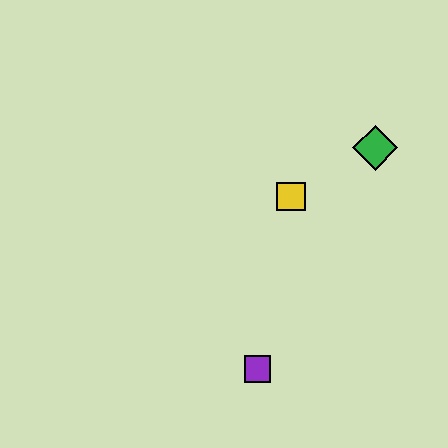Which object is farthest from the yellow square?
The purple square is farthest from the yellow square.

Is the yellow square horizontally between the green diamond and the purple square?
Yes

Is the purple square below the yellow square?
Yes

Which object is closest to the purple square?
The yellow square is closest to the purple square.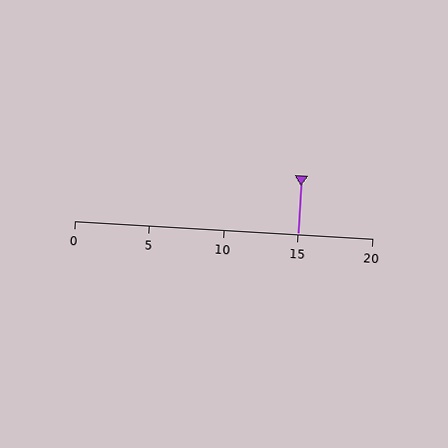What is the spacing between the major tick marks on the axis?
The major ticks are spaced 5 apart.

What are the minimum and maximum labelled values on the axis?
The axis runs from 0 to 20.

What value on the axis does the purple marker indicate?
The marker indicates approximately 15.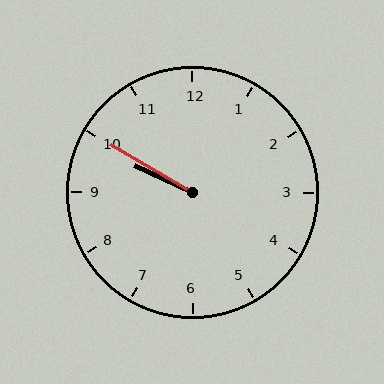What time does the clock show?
9:50.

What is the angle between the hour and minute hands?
Approximately 5 degrees.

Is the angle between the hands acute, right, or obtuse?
It is acute.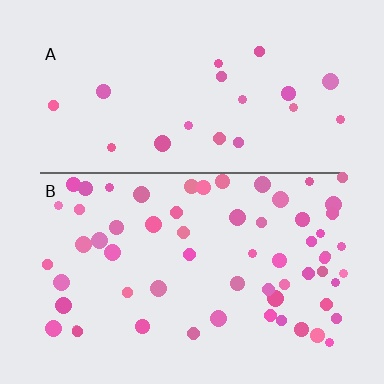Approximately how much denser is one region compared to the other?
Approximately 3.0× — region B over region A.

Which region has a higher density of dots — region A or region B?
B (the bottom).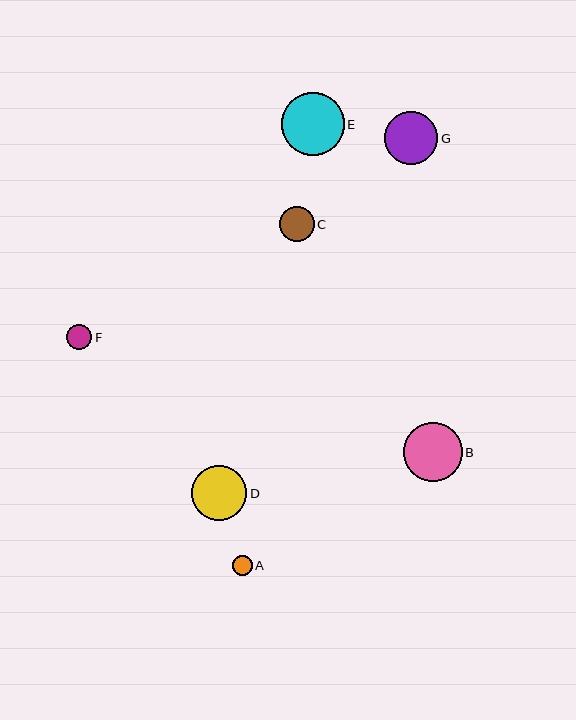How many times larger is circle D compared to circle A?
Circle D is approximately 2.7 times the size of circle A.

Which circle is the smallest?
Circle A is the smallest with a size of approximately 20 pixels.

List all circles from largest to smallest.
From largest to smallest: E, B, D, G, C, F, A.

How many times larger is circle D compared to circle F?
Circle D is approximately 2.1 times the size of circle F.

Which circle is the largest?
Circle E is the largest with a size of approximately 63 pixels.